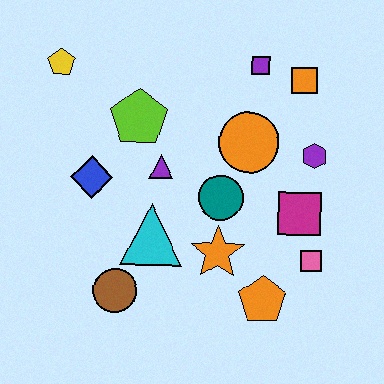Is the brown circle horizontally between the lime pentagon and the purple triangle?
No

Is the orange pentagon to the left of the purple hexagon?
Yes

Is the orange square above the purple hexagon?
Yes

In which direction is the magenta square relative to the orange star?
The magenta square is to the right of the orange star.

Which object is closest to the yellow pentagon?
The lime pentagon is closest to the yellow pentagon.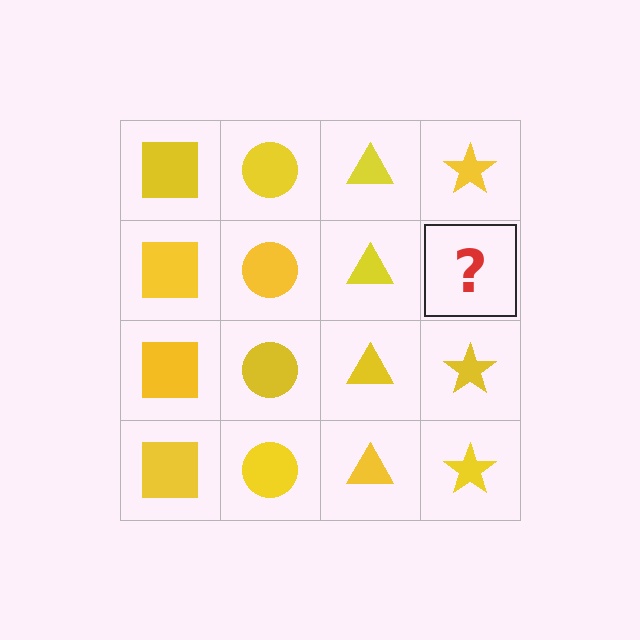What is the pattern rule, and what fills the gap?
The rule is that each column has a consistent shape. The gap should be filled with a yellow star.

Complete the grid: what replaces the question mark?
The question mark should be replaced with a yellow star.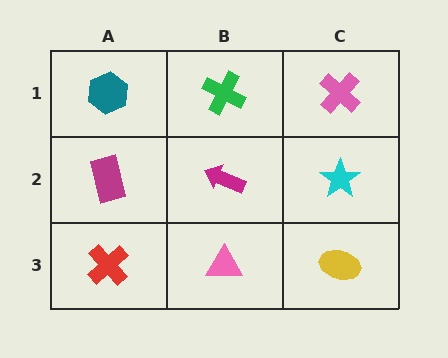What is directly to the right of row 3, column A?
A pink triangle.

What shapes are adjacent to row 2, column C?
A pink cross (row 1, column C), a yellow ellipse (row 3, column C), a magenta arrow (row 2, column B).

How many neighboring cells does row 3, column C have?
2.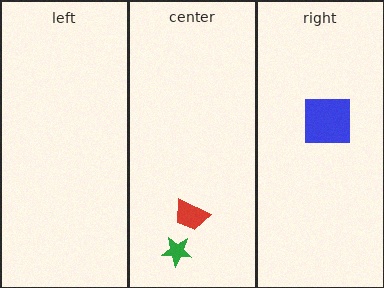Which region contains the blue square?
The right region.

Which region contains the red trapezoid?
The center region.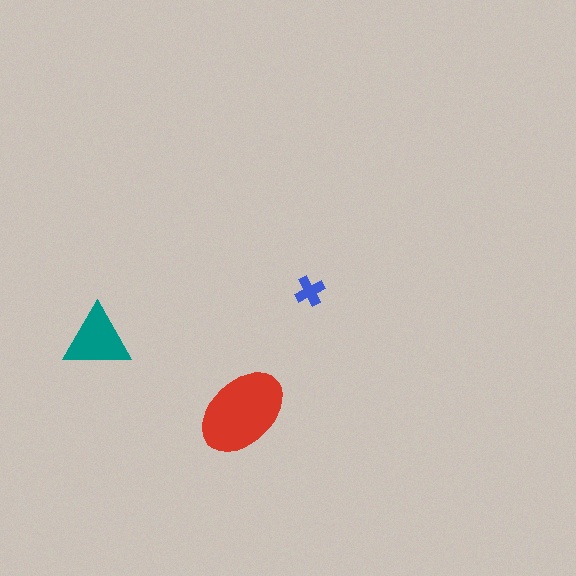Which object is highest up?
The blue cross is topmost.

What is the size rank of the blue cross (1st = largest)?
3rd.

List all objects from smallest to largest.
The blue cross, the teal triangle, the red ellipse.